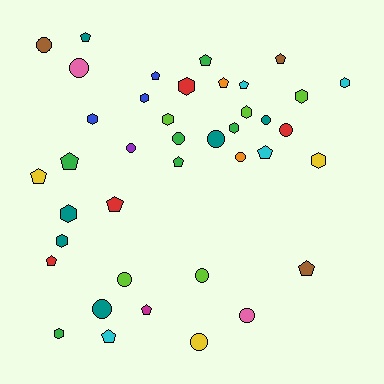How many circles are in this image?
There are 13 circles.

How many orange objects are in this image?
There are 2 orange objects.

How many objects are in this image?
There are 40 objects.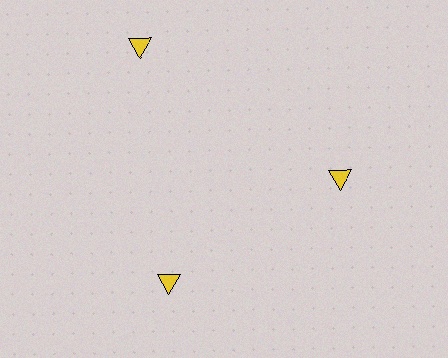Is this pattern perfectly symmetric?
No. The 3 yellow triangles are arranged in a ring, but one element near the 11 o'clock position is pushed outward from the center, breaking the 3-fold rotational symmetry.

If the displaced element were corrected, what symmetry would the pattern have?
It would have 3-fold rotational symmetry — the pattern would map onto itself every 120 degrees.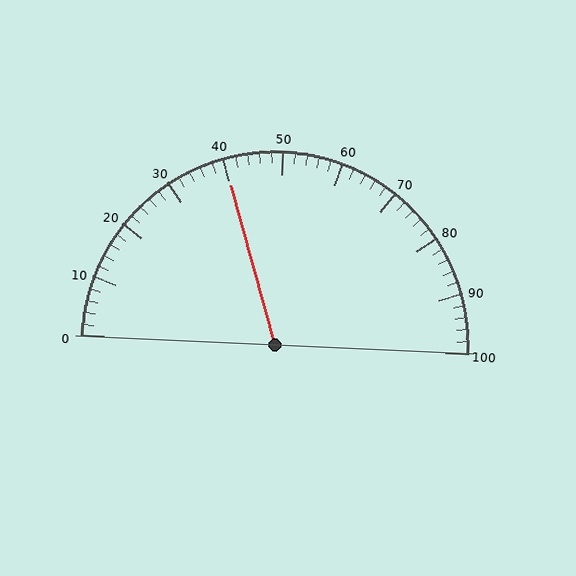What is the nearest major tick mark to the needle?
The nearest major tick mark is 40.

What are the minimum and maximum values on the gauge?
The gauge ranges from 0 to 100.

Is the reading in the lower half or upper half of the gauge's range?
The reading is in the lower half of the range (0 to 100).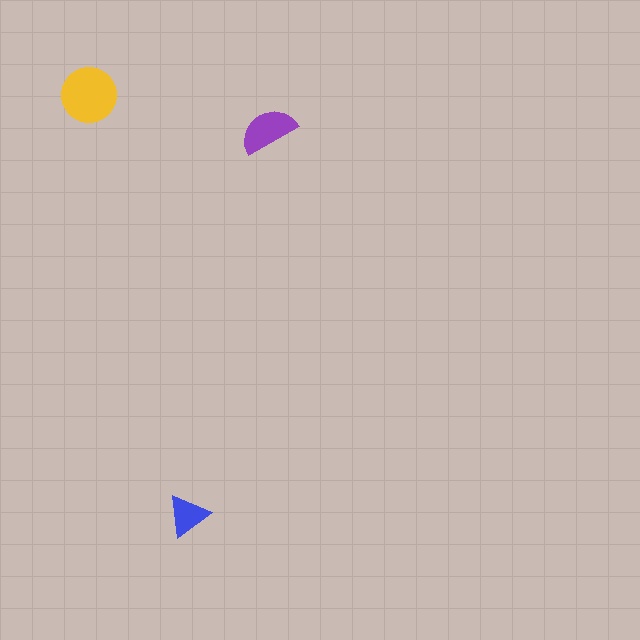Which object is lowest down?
The blue triangle is bottommost.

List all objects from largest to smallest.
The yellow circle, the purple semicircle, the blue triangle.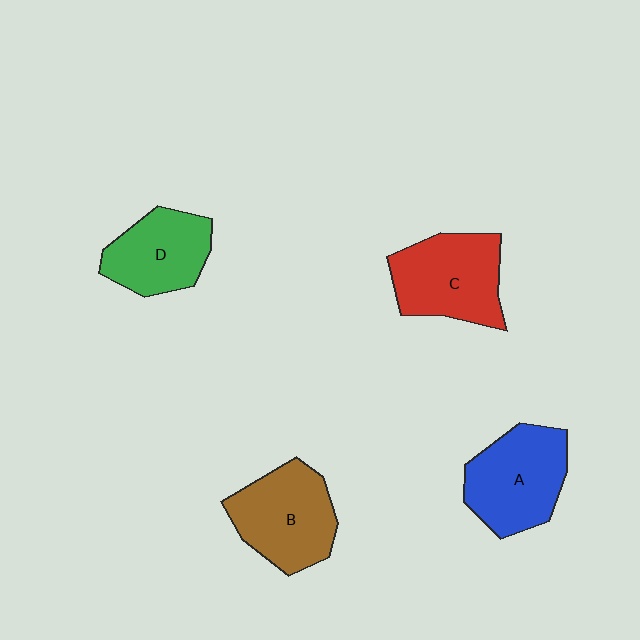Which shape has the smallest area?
Shape D (green).